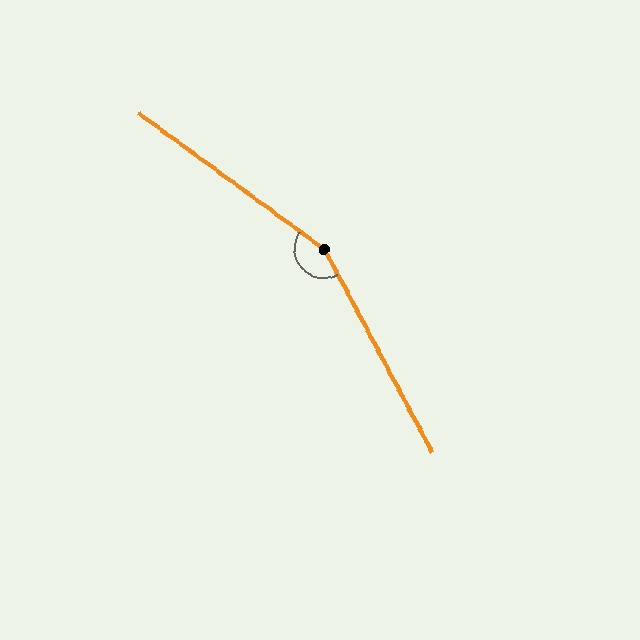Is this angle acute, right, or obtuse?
It is obtuse.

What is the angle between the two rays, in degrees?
Approximately 154 degrees.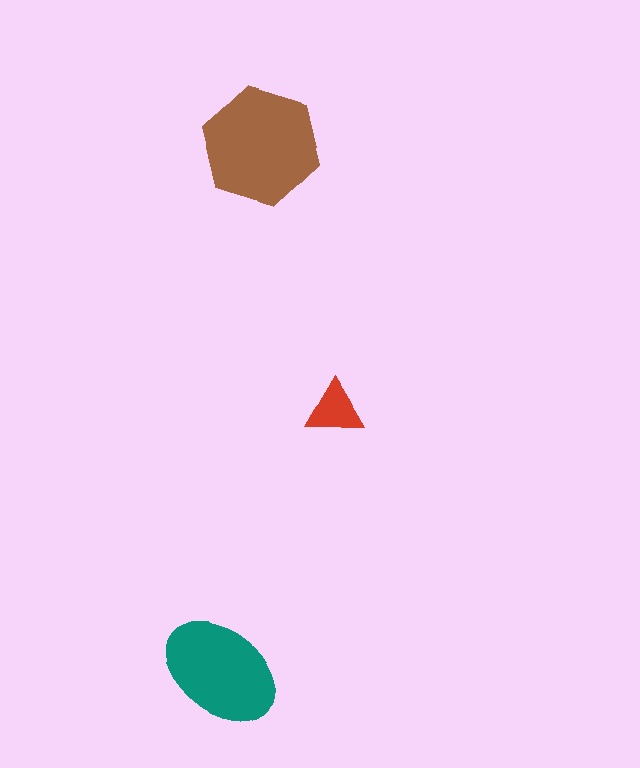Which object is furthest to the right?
The red triangle is rightmost.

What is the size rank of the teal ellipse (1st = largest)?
2nd.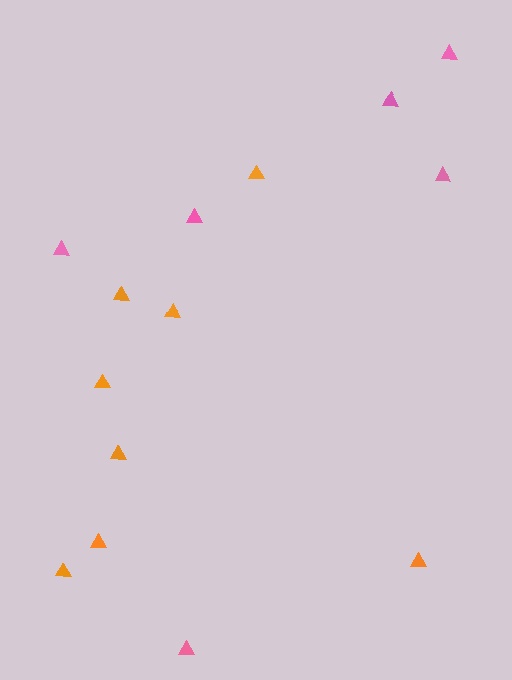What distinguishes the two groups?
There are 2 groups: one group of orange triangles (8) and one group of pink triangles (6).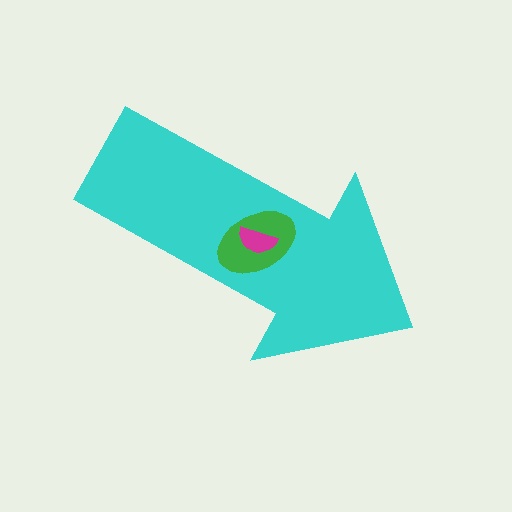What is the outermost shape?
The cyan arrow.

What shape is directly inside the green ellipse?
The magenta semicircle.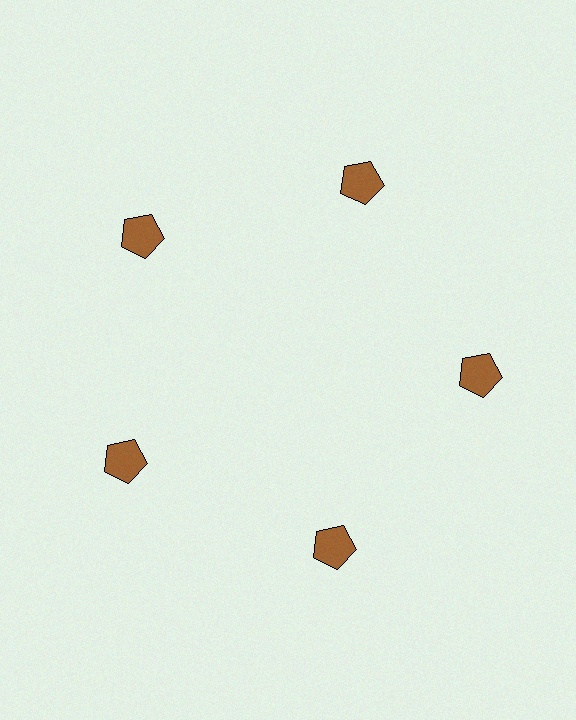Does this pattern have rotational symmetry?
Yes, this pattern has 5-fold rotational symmetry. It looks the same after rotating 72 degrees around the center.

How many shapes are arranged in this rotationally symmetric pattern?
There are 5 shapes, arranged in 5 groups of 1.